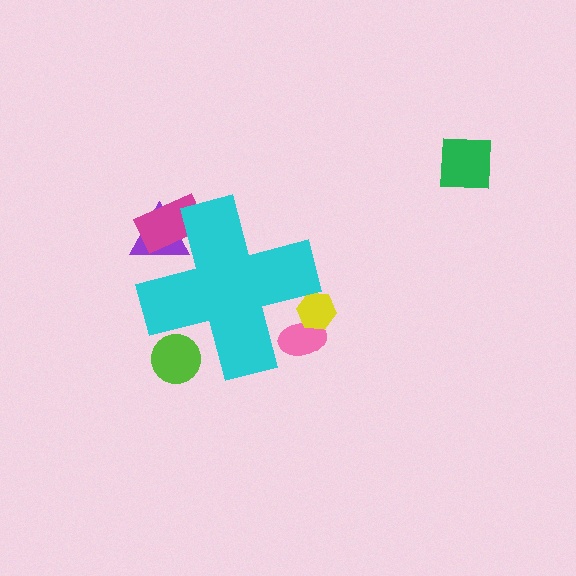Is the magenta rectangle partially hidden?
Yes, the magenta rectangle is partially hidden behind the cyan cross.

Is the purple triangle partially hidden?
Yes, the purple triangle is partially hidden behind the cyan cross.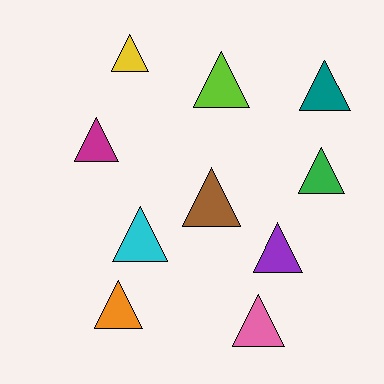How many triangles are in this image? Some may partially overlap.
There are 10 triangles.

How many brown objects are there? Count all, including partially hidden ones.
There is 1 brown object.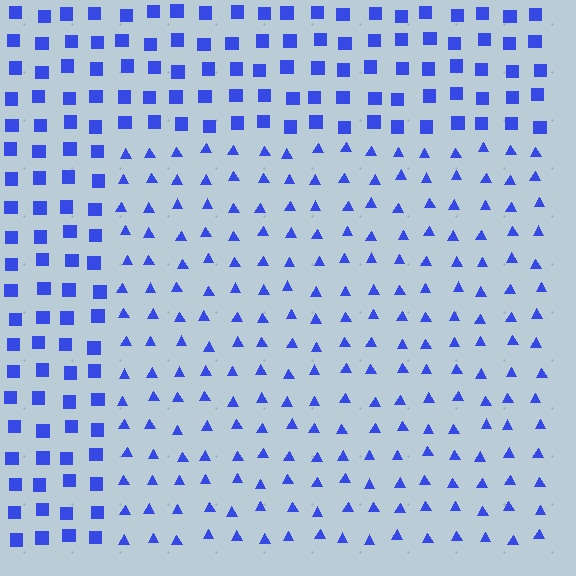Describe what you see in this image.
The image is filled with small blue elements arranged in a uniform grid. A rectangle-shaped region contains triangles, while the surrounding area contains squares. The boundary is defined purely by the change in element shape.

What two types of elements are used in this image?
The image uses triangles inside the rectangle region and squares outside it.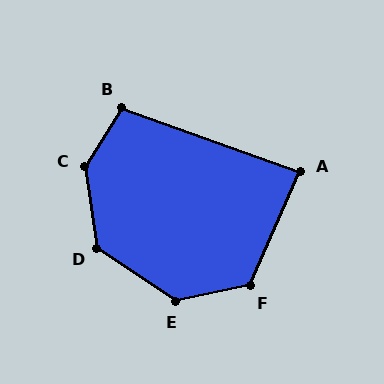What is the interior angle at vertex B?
Approximately 102 degrees (obtuse).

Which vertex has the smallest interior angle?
A, at approximately 86 degrees.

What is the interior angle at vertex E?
Approximately 134 degrees (obtuse).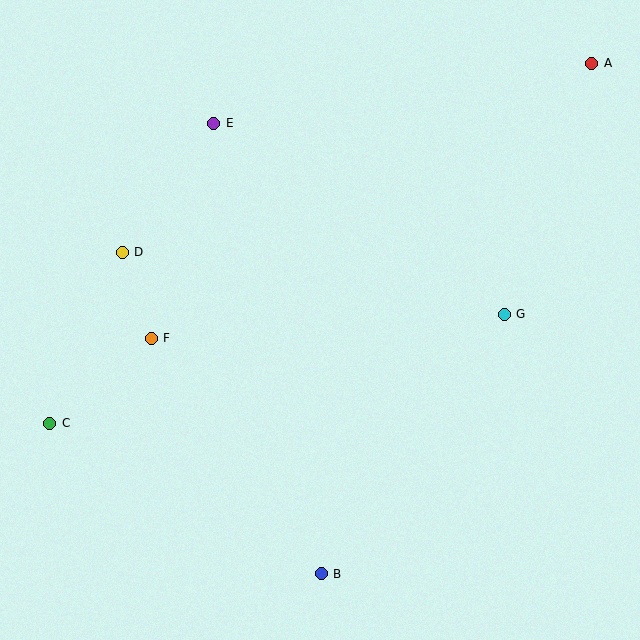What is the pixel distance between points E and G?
The distance between E and G is 348 pixels.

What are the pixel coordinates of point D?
Point D is at (122, 252).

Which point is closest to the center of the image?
Point F at (151, 338) is closest to the center.